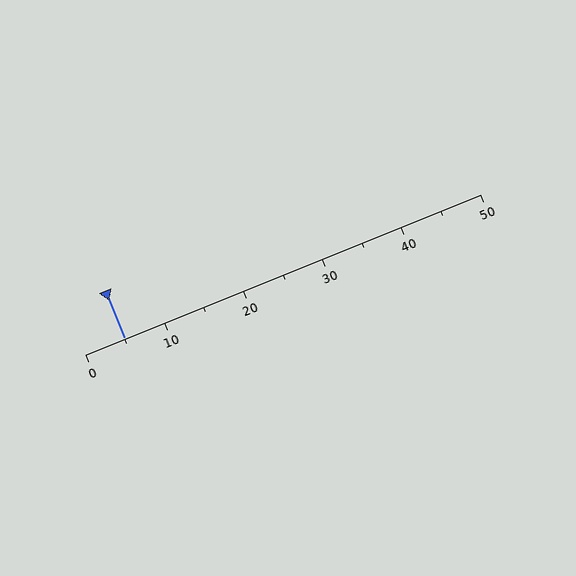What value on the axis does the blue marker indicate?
The marker indicates approximately 5.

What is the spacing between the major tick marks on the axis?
The major ticks are spaced 10 apart.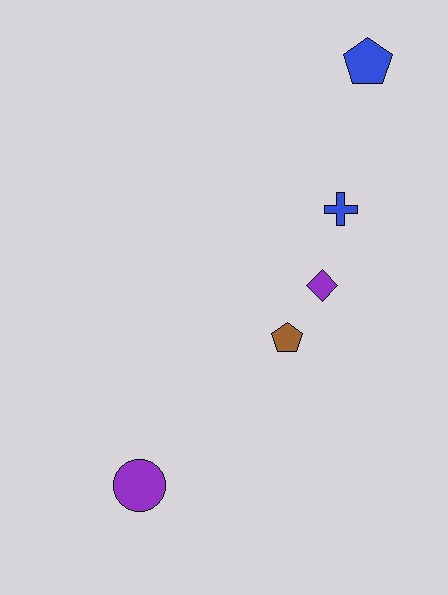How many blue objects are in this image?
There are 2 blue objects.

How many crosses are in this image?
There is 1 cross.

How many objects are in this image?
There are 5 objects.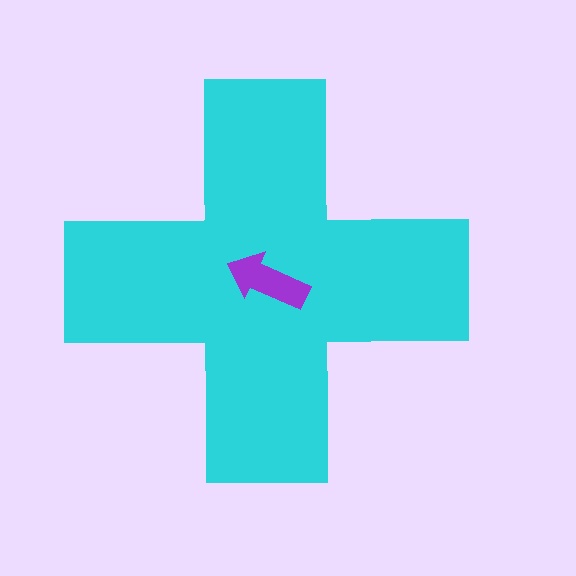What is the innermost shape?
The purple arrow.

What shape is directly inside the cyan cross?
The purple arrow.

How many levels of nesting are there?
2.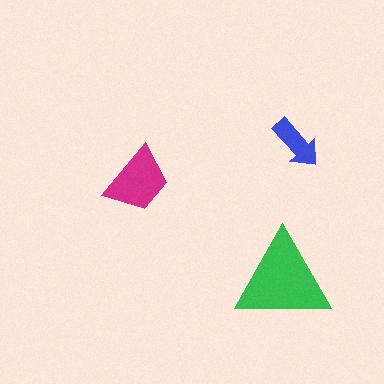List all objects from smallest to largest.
The blue arrow, the magenta trapezoid, the green triangle.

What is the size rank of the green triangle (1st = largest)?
1st.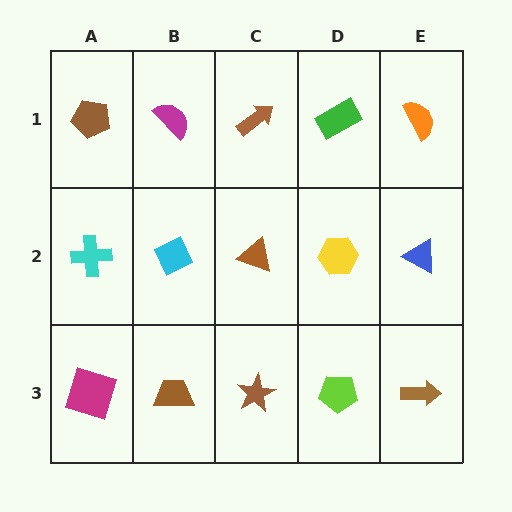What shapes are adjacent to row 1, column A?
A cyan cross (row 2, column A), a magenta semicircle (row 1, column B).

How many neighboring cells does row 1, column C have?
3.